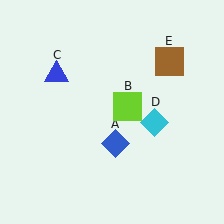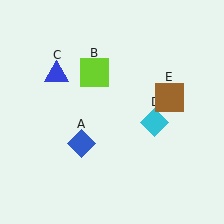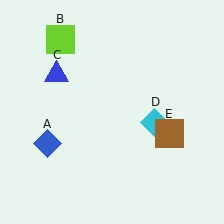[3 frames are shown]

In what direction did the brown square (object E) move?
The brown square (object E) moved down.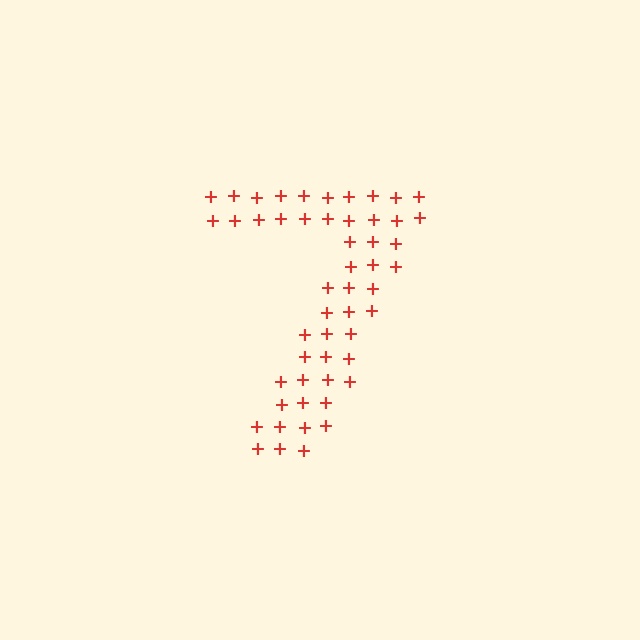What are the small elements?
The small elements are plus signs.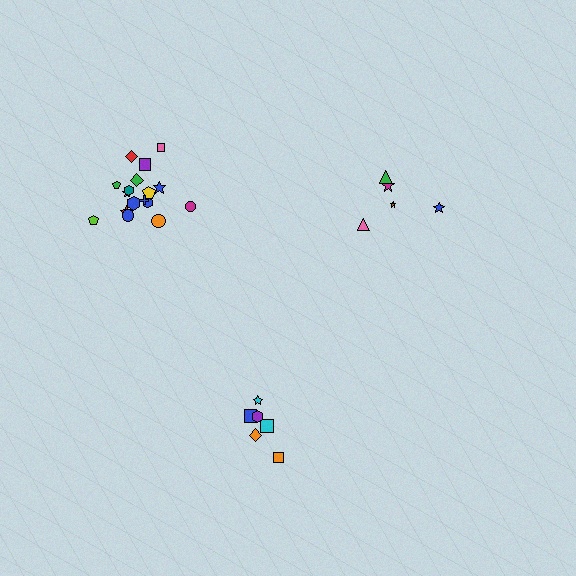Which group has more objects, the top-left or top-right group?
The top-left group.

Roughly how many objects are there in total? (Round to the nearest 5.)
Roughly 30 objects in total.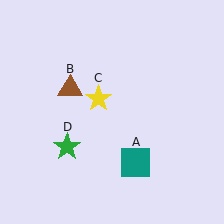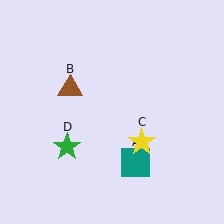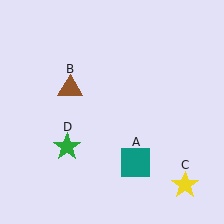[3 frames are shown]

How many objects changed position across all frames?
1 object changed position: yellow star (object C).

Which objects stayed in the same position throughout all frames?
Teal square (object A) and brown triangle (object B) and green star (object D) remained stationary.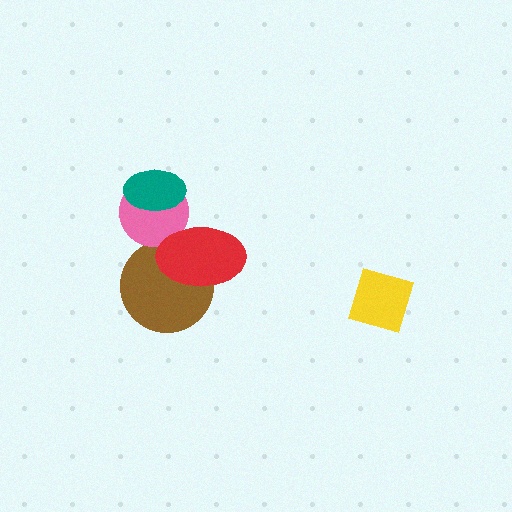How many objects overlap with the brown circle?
1 object overlaps with the brown circle.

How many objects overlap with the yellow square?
0 objects overlap with the yellow square.